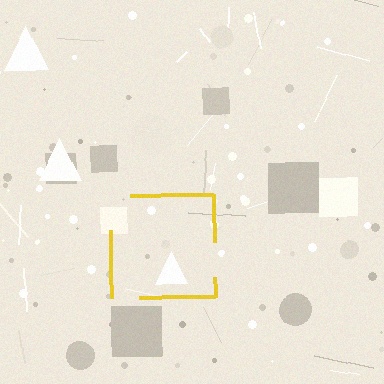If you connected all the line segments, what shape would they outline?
They would outline a square.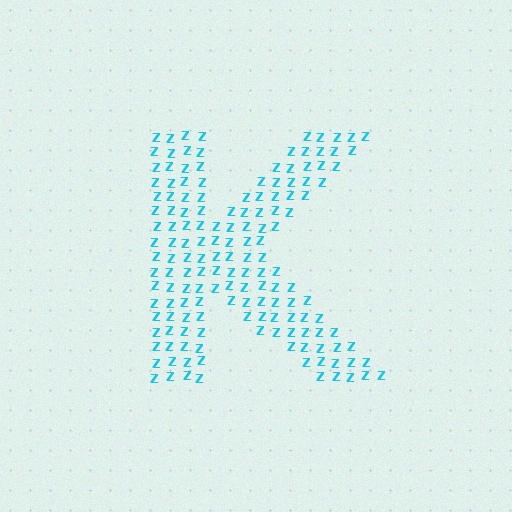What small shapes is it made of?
It is made of small letter Z's.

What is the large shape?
The large shape is the letter K.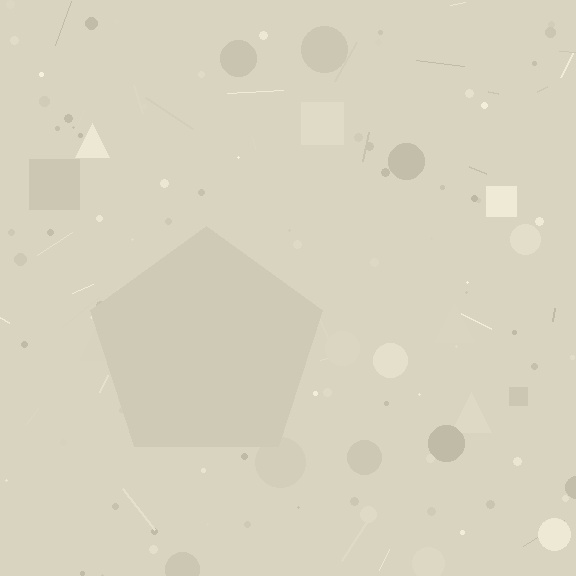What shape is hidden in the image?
A pentagon is hidden in the image.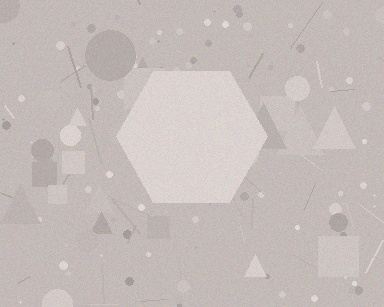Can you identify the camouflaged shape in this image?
The camouflaged shape is a hexagon.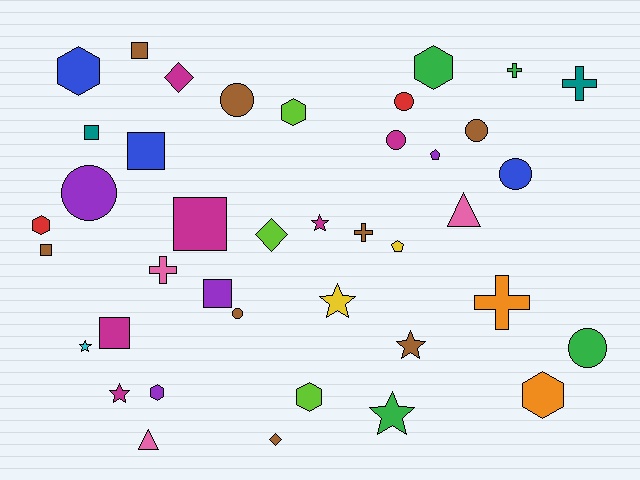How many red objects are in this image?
There are 2 red objects.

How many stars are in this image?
There are 6 stars.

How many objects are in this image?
There are 40 objects.